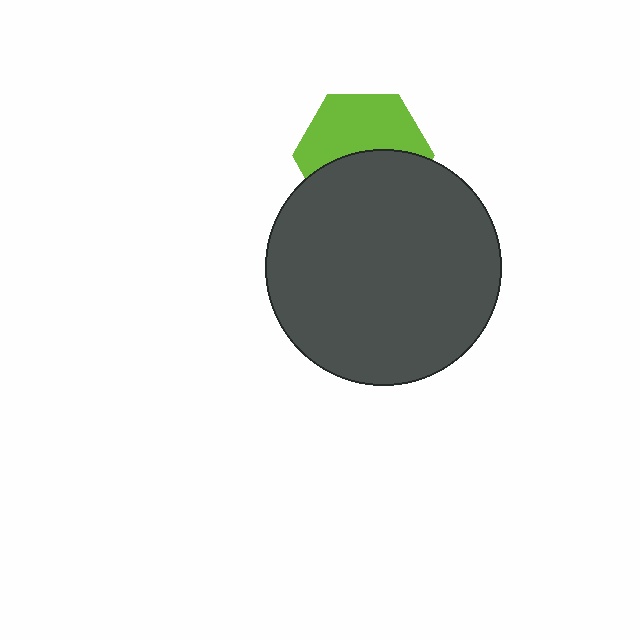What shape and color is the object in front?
The object in front is a dark gray circle.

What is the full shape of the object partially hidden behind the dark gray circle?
The partially hidden object is a lime hexagon.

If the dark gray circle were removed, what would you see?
You would see the complete lime hexagon.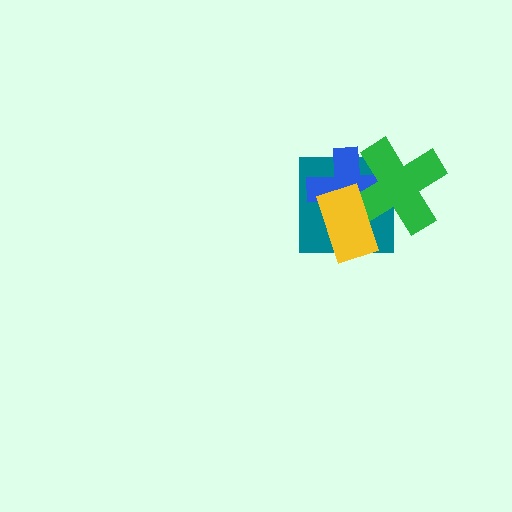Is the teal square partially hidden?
Yes, it is partially covered by another shape.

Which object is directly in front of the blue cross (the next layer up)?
The green cross is directly in front of the blue cross.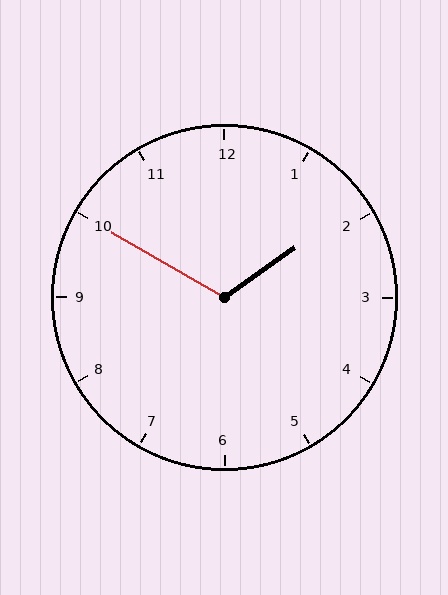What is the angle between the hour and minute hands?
Approximately 115 degrees.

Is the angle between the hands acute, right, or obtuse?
It is obtuse.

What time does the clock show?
1:50.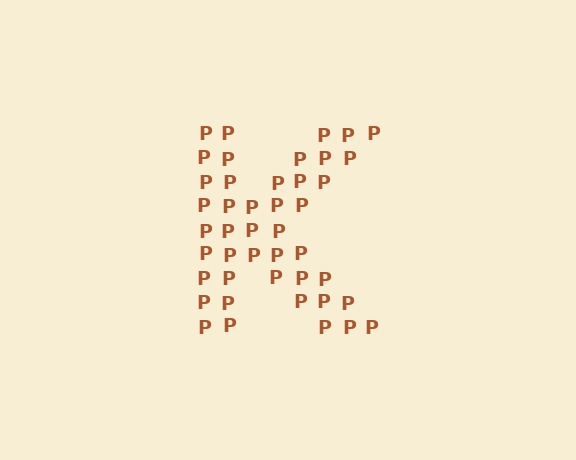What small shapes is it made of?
It is made of small letter P's.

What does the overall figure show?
The overall figure shows the letter K.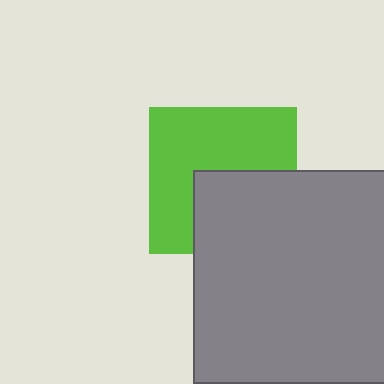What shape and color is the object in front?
The object in front is a gray square.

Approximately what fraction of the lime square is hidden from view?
Roughly 40% of the lime square is hidden behind the gray square.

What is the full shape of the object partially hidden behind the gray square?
The partially hidden object is a lime square.